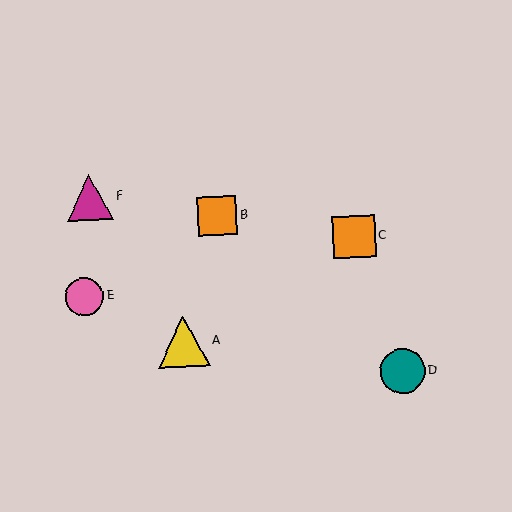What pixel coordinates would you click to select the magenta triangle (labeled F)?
Click at (90, 197) to select the magenta triangle F.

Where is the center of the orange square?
The center of the orange square is at (217, 216).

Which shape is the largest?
The yellow triangle (labeled A) is the largest.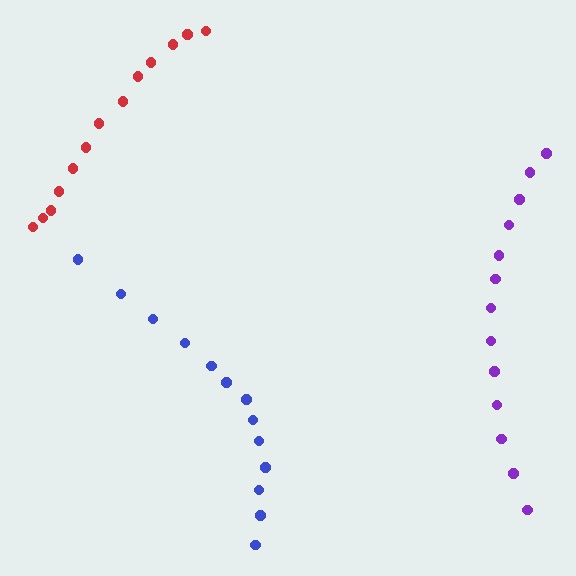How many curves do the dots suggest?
There are 3 distinct paths.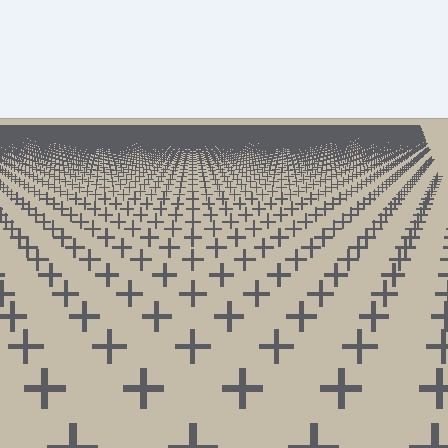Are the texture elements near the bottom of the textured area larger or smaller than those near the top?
Larger. Near the bottom, elements are closer to the viewer and appear at a bigger on-screen size.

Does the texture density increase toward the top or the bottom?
Density increases toward the top.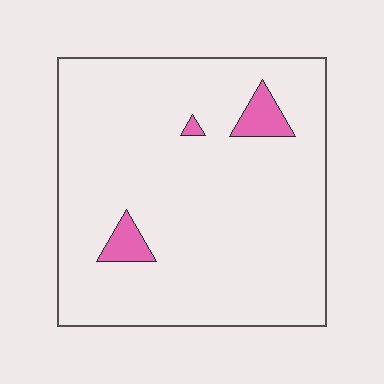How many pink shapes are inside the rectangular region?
3.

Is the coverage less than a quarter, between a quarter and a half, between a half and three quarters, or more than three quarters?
Less than a quarter.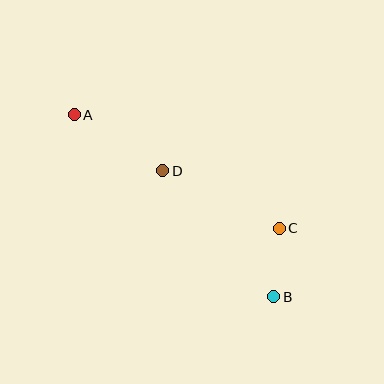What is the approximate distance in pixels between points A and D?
The distance between A and D is approximately 105 pixels.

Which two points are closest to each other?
Points B and C are closest to each other.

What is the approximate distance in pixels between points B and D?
The distance between B and D is approximately 168 pixels.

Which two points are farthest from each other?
Points A and B are farthest from each other.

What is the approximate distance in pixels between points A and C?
The distance between A and C is approximately 234 pixels.